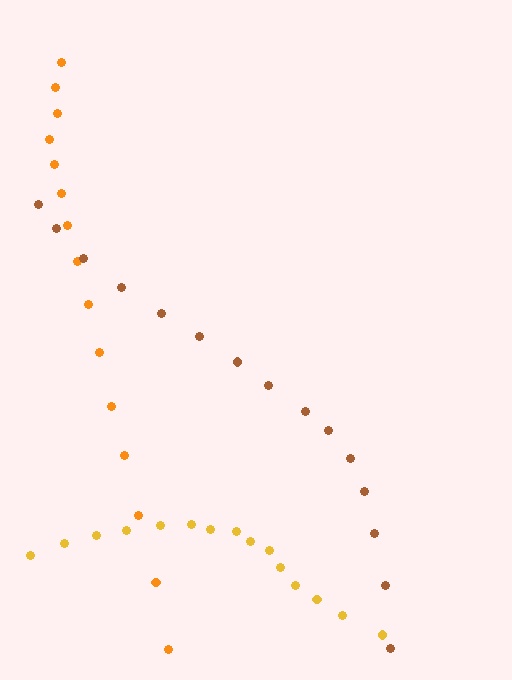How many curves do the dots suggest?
There are 3 distinct paths.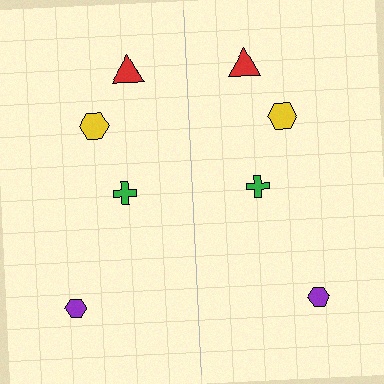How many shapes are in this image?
There are 8 shapes in this image.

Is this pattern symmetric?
Yes, this pattern has bilateral (reflection) symmetry.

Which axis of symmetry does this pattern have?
The pattern has a vertical axis of symmetry running through the center of the image.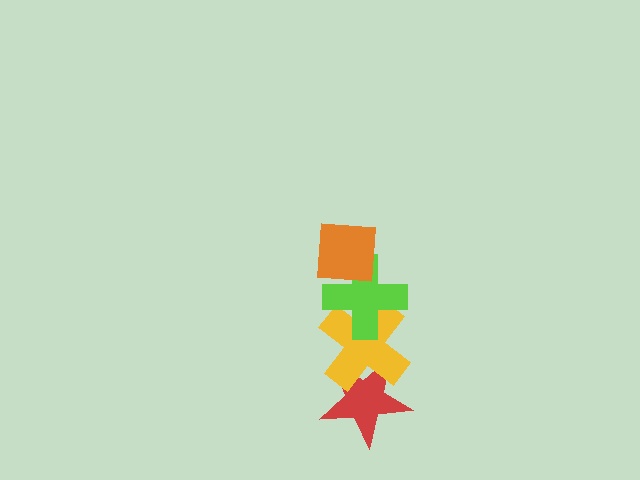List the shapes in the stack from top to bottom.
From top to bottom: the orange square, the lime cross, the yellow cross, the red star.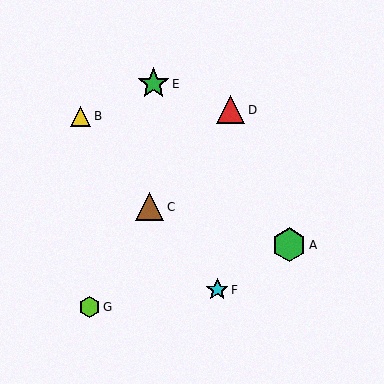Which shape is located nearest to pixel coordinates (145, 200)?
The brown triangle (labeled C) at (150, 207) is nearest to that location.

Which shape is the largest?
The green hexagon (labeled A) is the largest.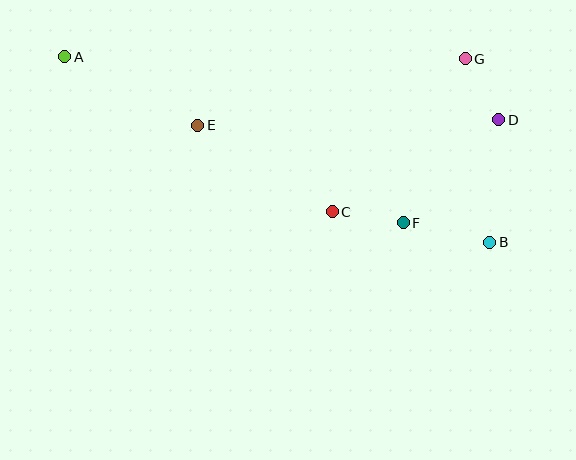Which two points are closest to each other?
Points D and G are closest to each other.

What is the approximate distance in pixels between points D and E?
The distance between D and E is approximately 301 pixels.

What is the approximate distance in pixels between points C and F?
The distance between C and F is approximately 72 pixels.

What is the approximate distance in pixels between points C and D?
The distance between C and D is approximately 190 pixels.